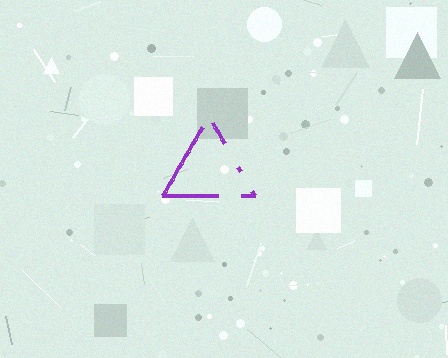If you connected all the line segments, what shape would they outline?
They would outline a triangle.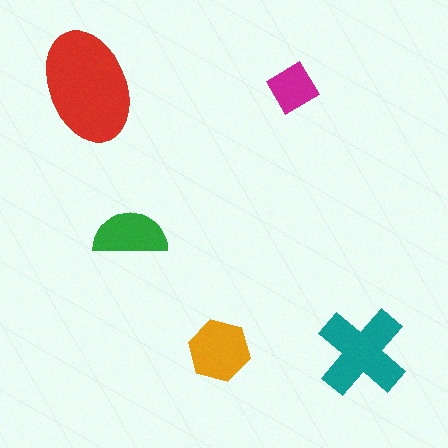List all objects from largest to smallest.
The red ellipse, the teal cross, the orange hexagon, the green semicircle, the magenta diamond.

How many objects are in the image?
There are 5 objects in the image.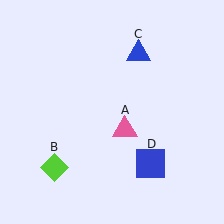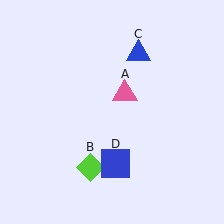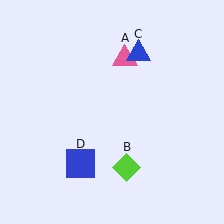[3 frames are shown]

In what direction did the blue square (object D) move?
The blue square (object D) moved left.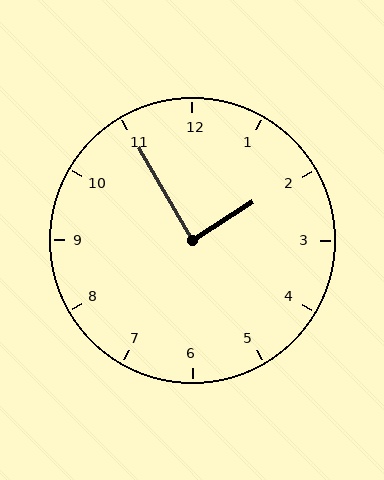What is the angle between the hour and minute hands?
Approximately 88 degrees.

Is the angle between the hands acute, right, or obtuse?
It is right.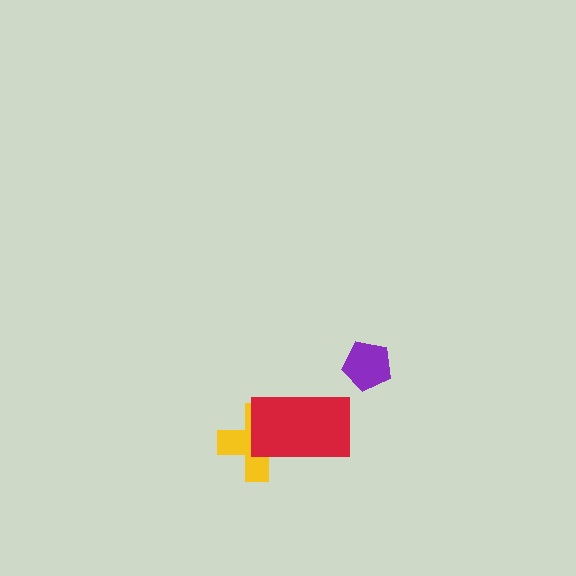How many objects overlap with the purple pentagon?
0 objects overlap with the purple pentagon.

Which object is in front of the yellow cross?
The red rectangle is in front of the yellow cross.